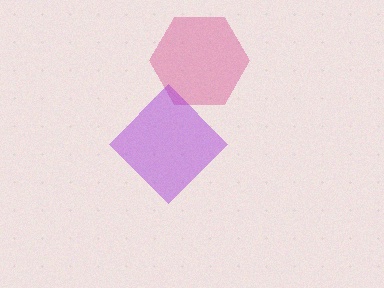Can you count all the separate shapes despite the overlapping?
Yes, there are 2 separate shapes.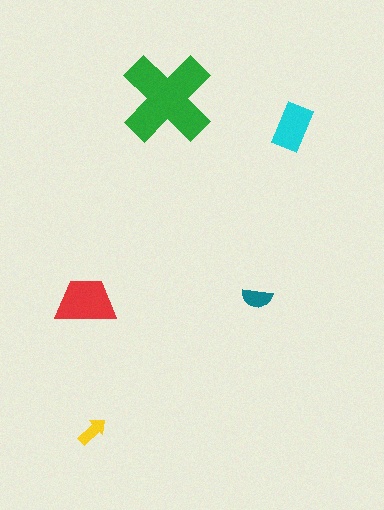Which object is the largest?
The green cross.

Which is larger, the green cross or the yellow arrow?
The green cross.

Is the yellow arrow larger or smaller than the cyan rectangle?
Smaller.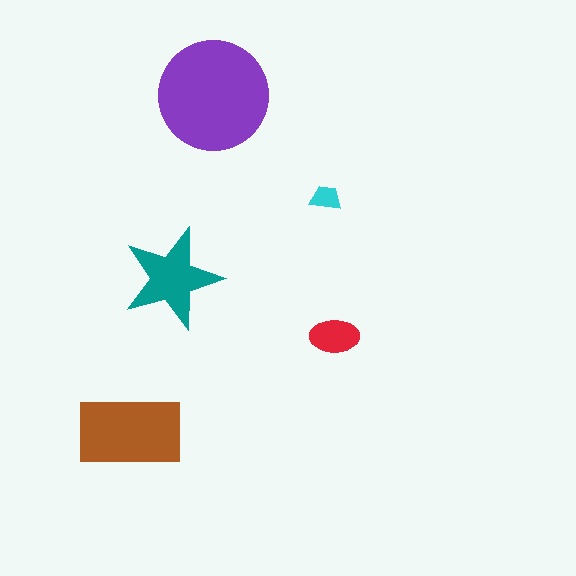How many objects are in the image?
There are 5 objects in the image.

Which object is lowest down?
The brown rectangle is bottommost.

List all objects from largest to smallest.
The purple circle, the brown rectangle, the teal star, the red ellipse, the cyan trapezoid.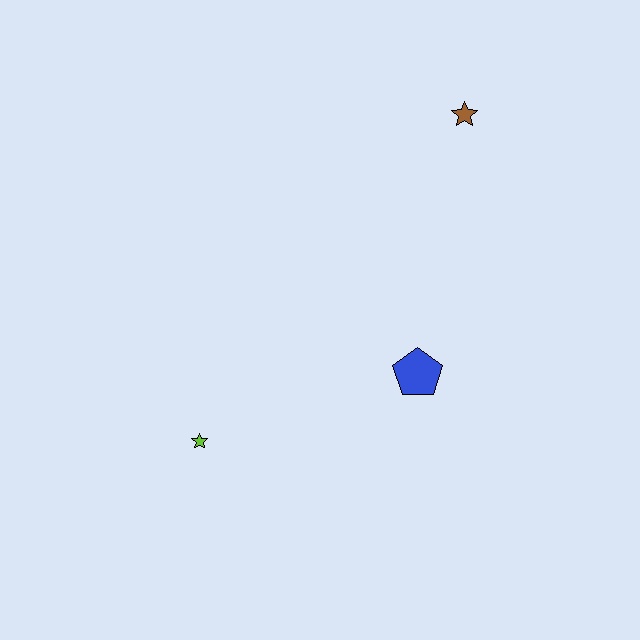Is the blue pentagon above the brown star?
No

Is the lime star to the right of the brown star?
No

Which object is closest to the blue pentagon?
The lime star is closest to the blue pentagon.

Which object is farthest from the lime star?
The brown star is farthest from the lime star.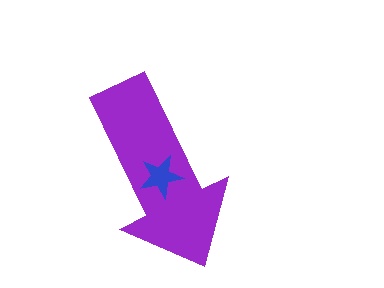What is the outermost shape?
The purple arrow.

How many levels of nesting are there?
2.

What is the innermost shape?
The blue star.